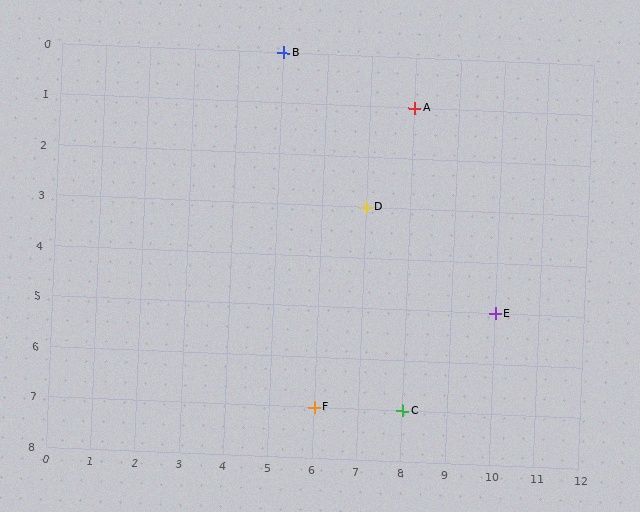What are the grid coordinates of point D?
Point D is at grid coordinates (7, 3).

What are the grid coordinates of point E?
Point E is at grid coordinates (10, 5).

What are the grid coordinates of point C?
Point C is at grid coordinates (8, 7).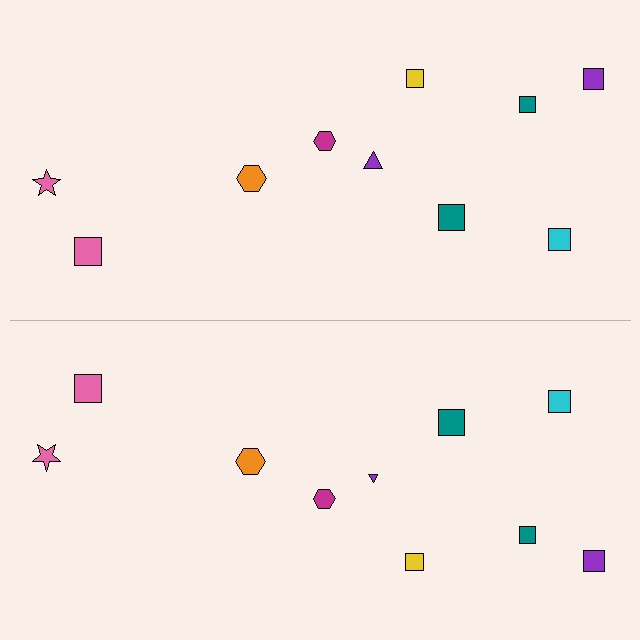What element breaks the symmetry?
The purple triangle on the bottom side has a different size than its mirror counterpart.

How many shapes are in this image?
There are 20 shapes in this image.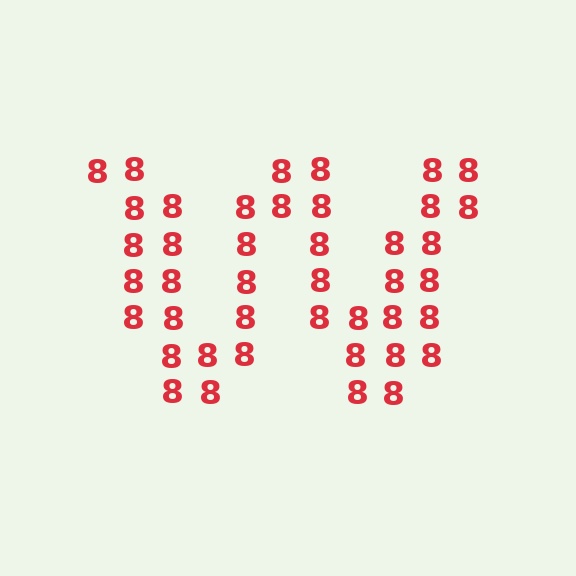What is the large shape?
The large shape is the letter W.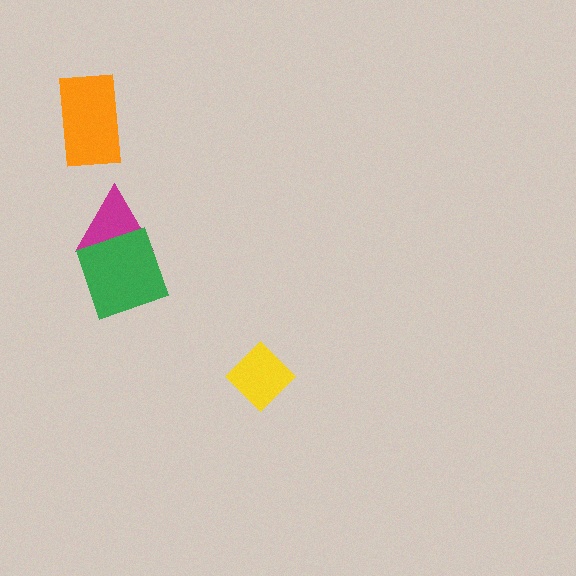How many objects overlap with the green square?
1 object overlaps with the green square.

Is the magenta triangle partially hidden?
Yes, it is partially covered by another shape.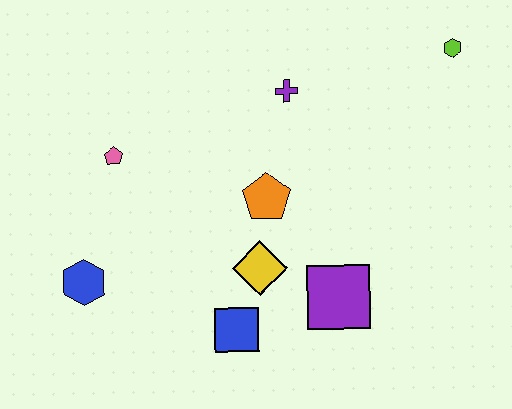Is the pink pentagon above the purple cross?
No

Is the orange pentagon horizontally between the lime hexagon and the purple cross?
No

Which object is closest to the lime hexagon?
The purple cross is closest to the lime hexagon.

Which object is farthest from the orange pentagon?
The lime hexagon is farthest from the orange pentagon.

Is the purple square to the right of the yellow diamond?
Yes